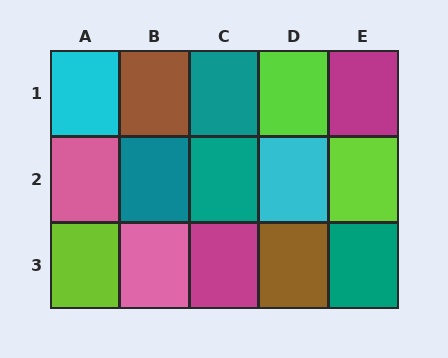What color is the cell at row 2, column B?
Teal.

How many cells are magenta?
2 cells are magenta.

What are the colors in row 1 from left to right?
Cyan, brown, teal, lime, magenta.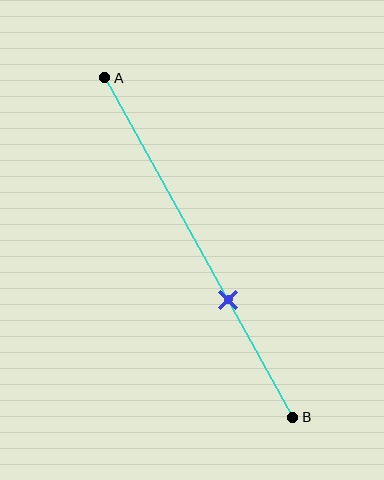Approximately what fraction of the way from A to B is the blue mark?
The blue mark is approximately 65% of the way from A to B.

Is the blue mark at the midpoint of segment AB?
No, the mark is at about 65% from A, not at the 50% midpoint.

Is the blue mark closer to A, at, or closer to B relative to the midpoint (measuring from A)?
The blue mark is closer to point B than the midpoint of segment AB.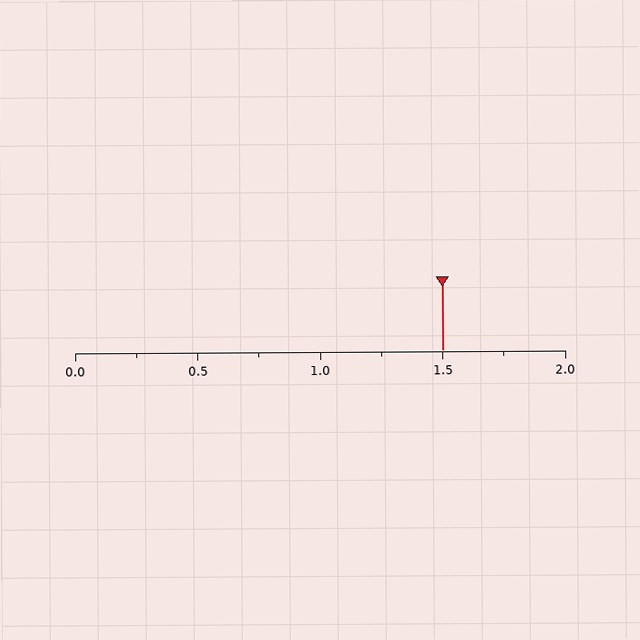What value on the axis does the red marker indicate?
The marker indicates approximately 1.5.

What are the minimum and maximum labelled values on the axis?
The axis runs from 0.0 to 2.0.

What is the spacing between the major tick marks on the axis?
The major ticks are spaced 0.5 apart.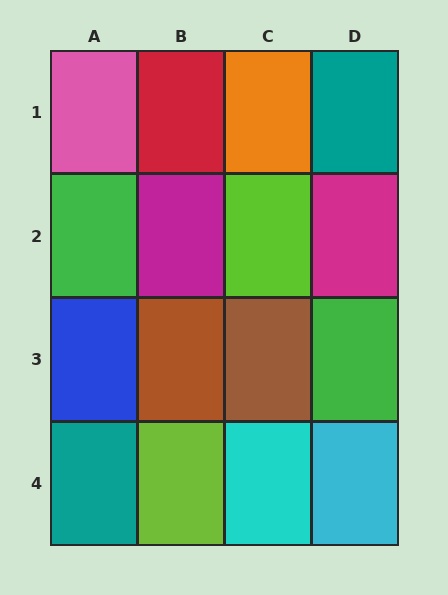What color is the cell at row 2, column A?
Green.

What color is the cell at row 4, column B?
Lime.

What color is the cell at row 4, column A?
Teal.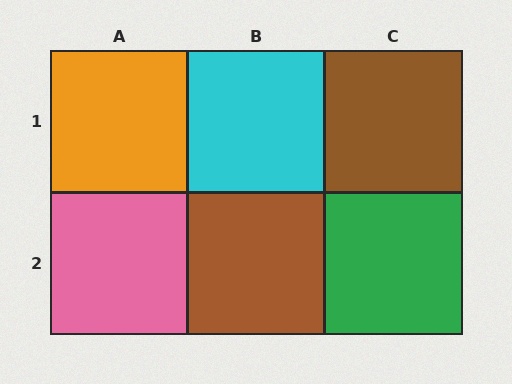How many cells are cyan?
1 cell is cyan.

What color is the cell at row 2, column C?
Green.